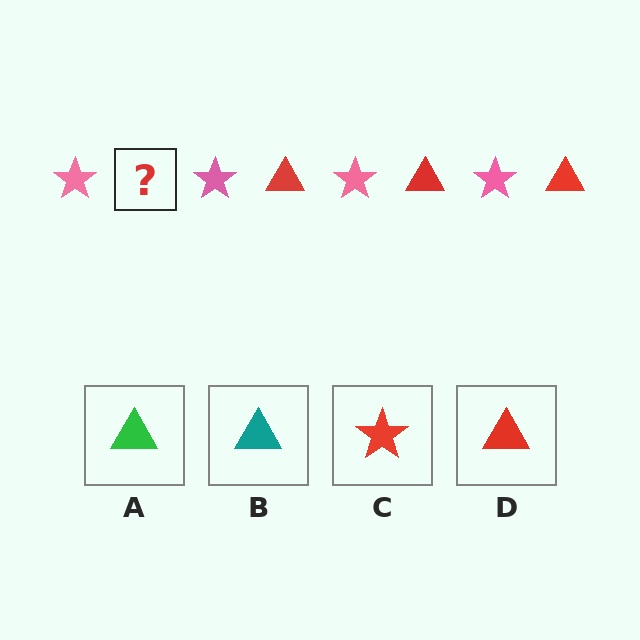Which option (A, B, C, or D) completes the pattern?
D.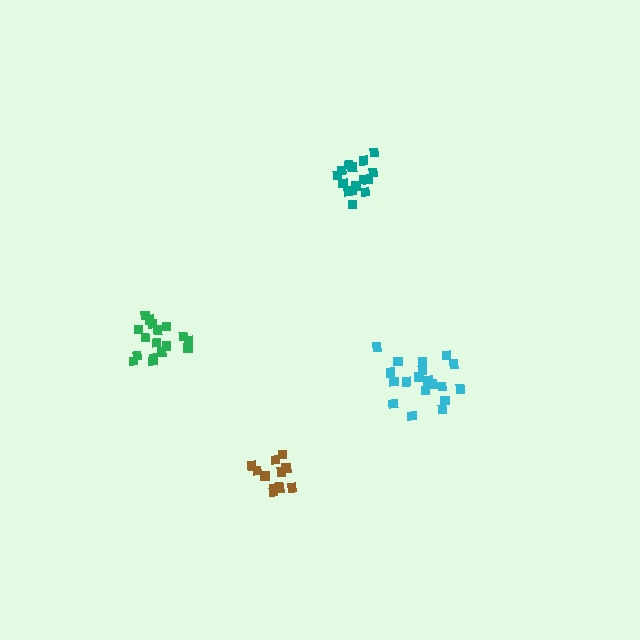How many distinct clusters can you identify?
There are 4 distinct clusters.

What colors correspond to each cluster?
The clusters are colored: teal, cyan, green, brown.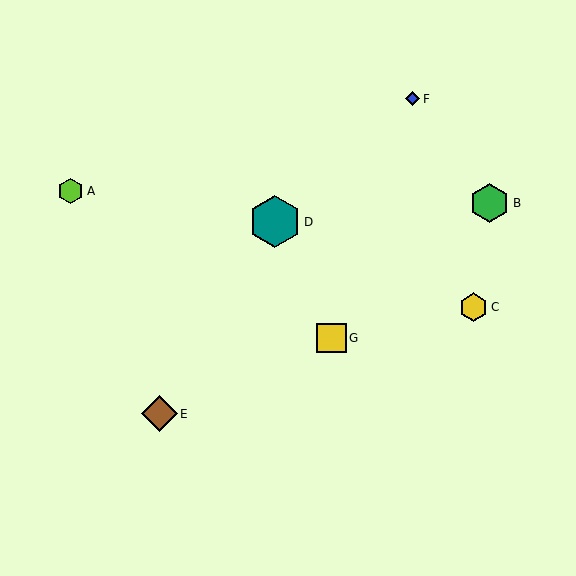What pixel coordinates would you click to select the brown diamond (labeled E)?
Click at (159, 414) to select the brown diamond E.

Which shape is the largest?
The teal hexagon (labeled D) is the largest.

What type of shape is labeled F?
Shape F is a blue diamond.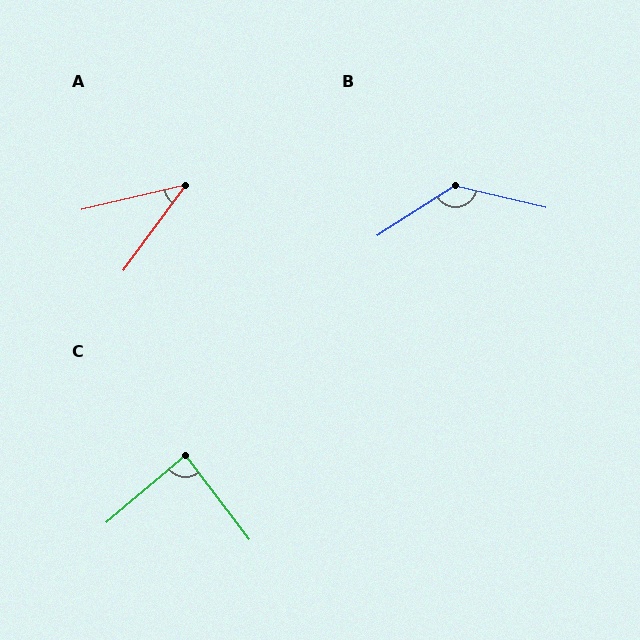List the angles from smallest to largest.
A (40°), C (87°), B (134°).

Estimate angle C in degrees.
Approximately 87 degrees.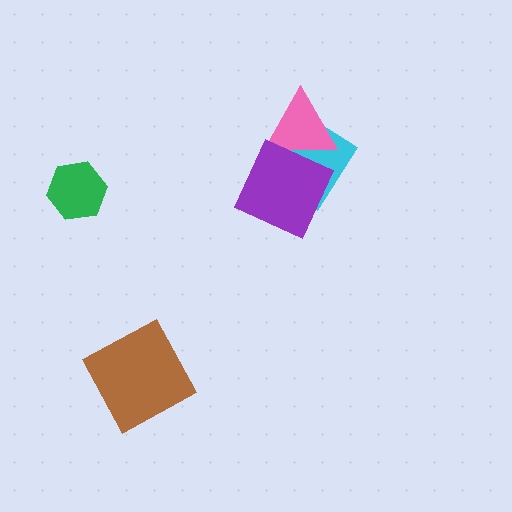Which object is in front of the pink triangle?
The purple square is in front of the pink triangle.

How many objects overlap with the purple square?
2 objects overlap with the purple square.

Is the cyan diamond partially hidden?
Yes, it is partially covered by another shape.